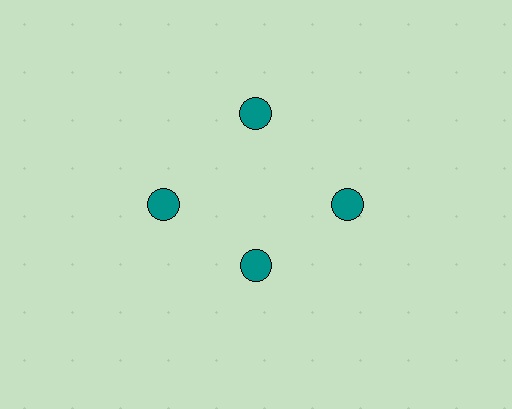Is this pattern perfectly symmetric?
No. The 4 teal circles are arranged in a ring, but one element near the 6 o'clock position is pulled inward toward the center, breaking the 4-fold rotational symmetry.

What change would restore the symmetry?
The symmetry would be restored by moving it outward, back onto the ring so that all 4 circles sit at equal angles and equal distance from the center.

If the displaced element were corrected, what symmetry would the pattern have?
It would have 4-fold rotational symmetry — the pattern would map onto itself every 90 degrees.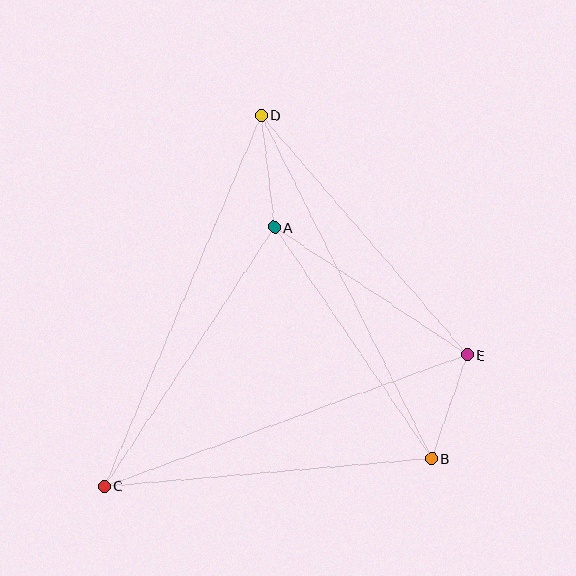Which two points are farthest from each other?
Points C and D are farthest from each other.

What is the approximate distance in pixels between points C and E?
The distance between C and E is approximately 385 pixels.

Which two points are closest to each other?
Points B and E are closest to each other.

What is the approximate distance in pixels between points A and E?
The distance between A and E is approximately 231 pixels.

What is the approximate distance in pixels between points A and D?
The distance between A and D is approximately 113 pixels.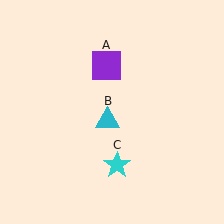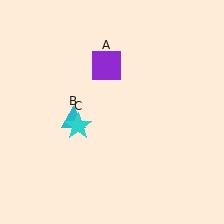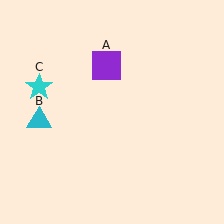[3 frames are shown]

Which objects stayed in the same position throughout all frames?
Purple square (object A) remained stationary.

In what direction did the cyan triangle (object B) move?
The cyan triangle (object B) moved left.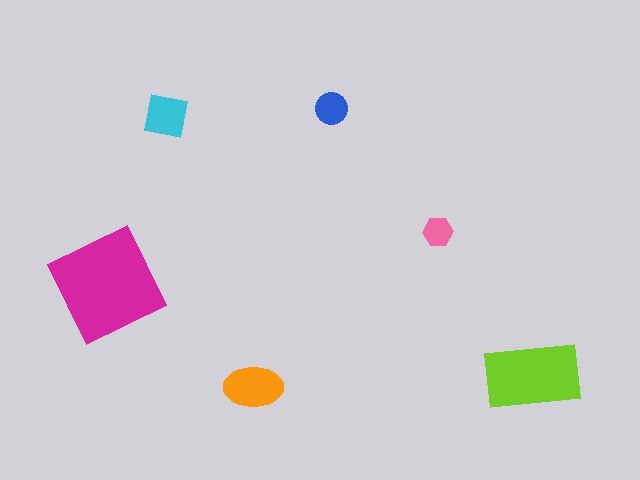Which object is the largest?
The magenta square.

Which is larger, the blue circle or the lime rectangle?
The lime rectangle.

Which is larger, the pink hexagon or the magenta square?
The magenta square.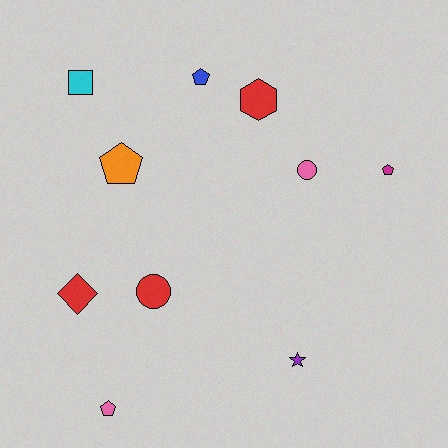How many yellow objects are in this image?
There are no yellow objects.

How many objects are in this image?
There are 10 objects.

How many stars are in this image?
There is 1 star.